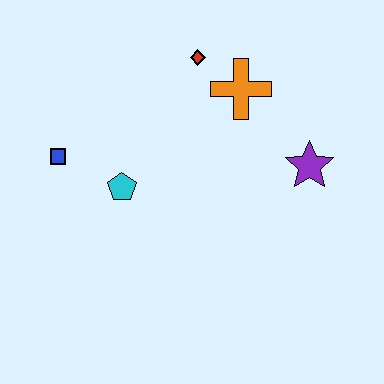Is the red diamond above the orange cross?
Yes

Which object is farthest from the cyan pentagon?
The purple star is farthest from the cyan pentagon.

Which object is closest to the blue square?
The cyan pentagon is closest to the blue square.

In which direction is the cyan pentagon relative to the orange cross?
The cyan pentagon is to the left of the orange cross.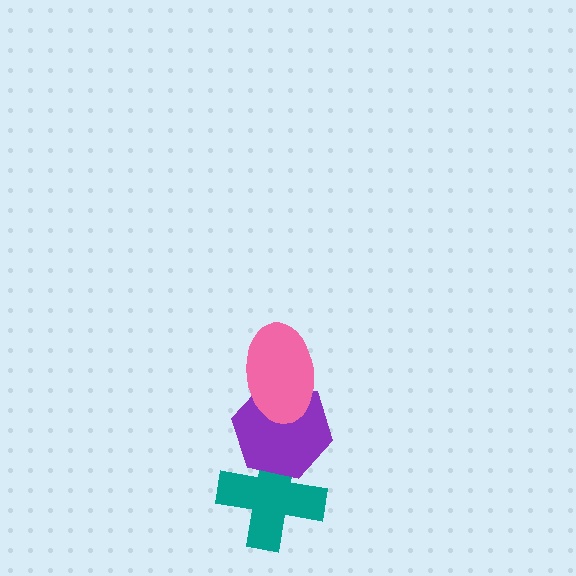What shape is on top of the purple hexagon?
The pink ellipse is on top of the purple hexagon.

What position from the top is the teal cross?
The teal cross is 3rd from the top.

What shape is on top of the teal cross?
The purple hexagon is on top of the teal cross.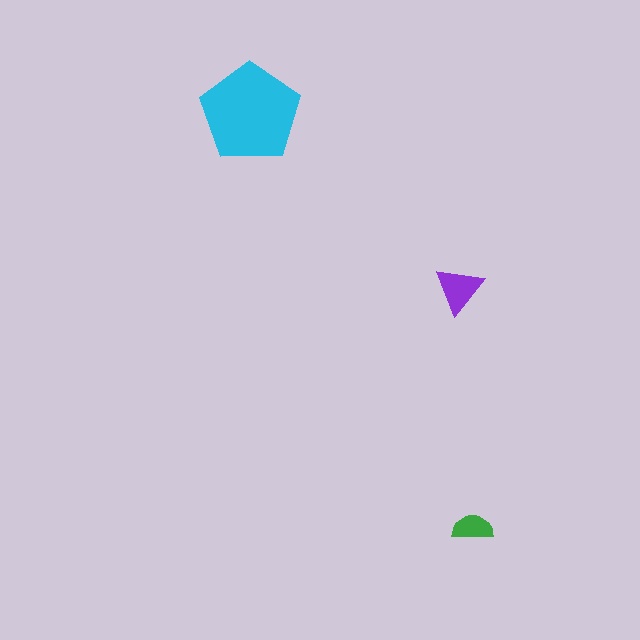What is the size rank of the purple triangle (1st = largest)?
2nd.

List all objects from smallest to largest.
The green semicircle, the purple triangle, the cyan pentagon.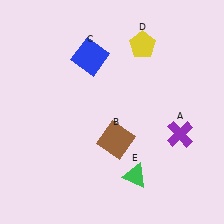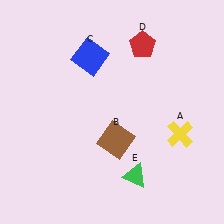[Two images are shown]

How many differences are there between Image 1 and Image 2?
There are 2 differences between the two images.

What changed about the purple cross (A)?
In Image 1, A is purple. In Image 2, it changed to yellow.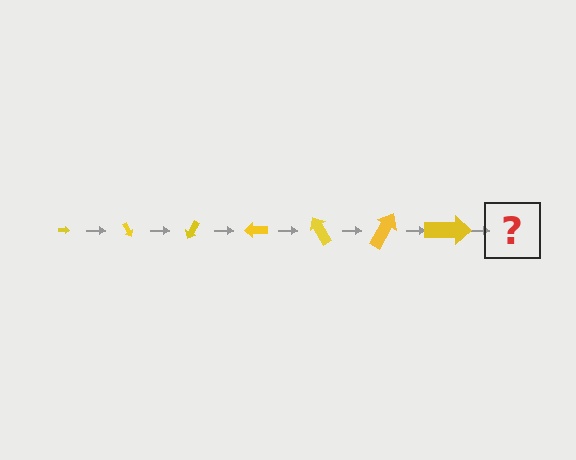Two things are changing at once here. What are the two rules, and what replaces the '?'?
The two rules are that the arrow grows larger each step and it rotates 60 degrees each step. The '?' should be an arrow, larger than the previous one and rotated 420 degrees from the start.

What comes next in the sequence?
The next element should be an arrow, larger than the previous one and rotated 420 degrees from the start.